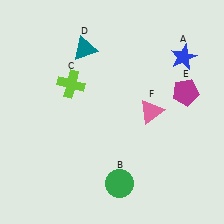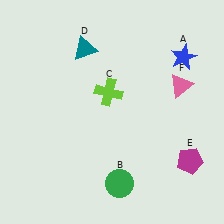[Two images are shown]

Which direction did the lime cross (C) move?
The lime cross (C) moved right.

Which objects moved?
The objects that moved are: the lime cross (C), the magenta pentagon (E), the pink triangle (F).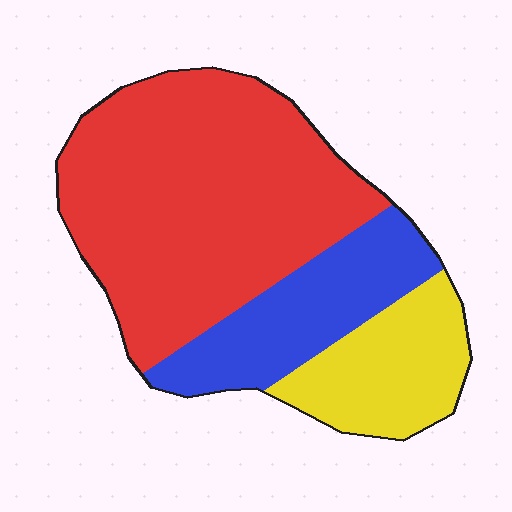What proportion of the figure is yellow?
Yellow takes up about one fifth (1/5) of the figure.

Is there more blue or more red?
Red.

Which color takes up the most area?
Red, at roughly 60%.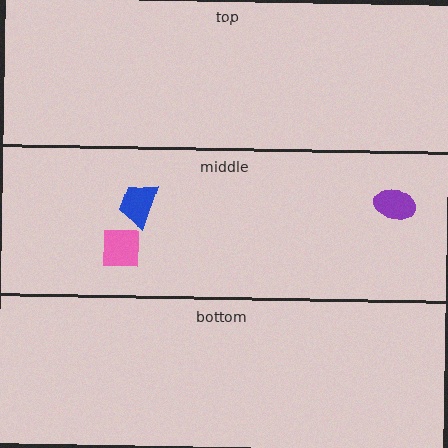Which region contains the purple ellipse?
The middle region.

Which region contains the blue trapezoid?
The middle region.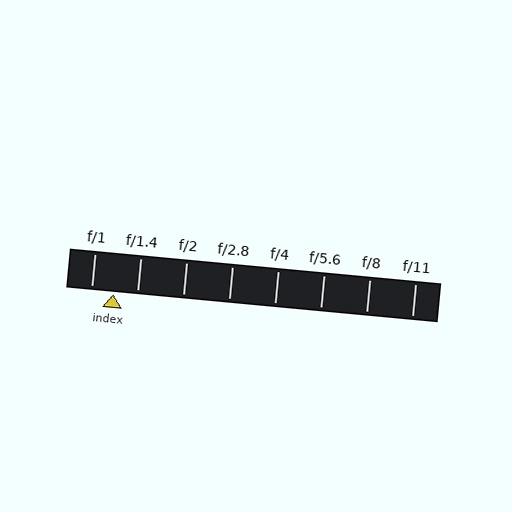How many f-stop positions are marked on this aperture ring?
There are 8 f-stop positions marked.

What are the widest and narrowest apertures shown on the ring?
The widest aperture shown is f/1 and the narrowest is f/11.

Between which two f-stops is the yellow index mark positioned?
The index mark is between f/1 and f/1.4.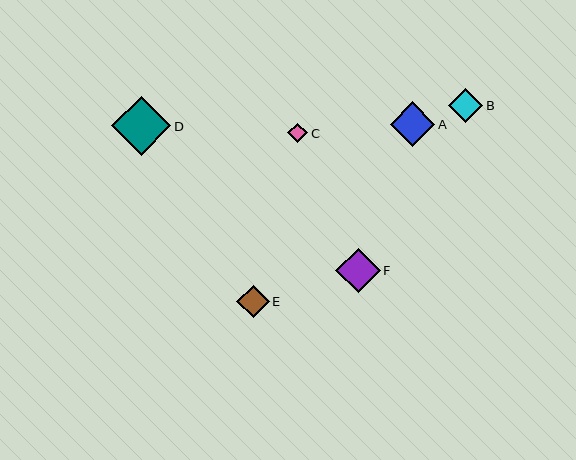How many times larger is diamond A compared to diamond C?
Diamond A is approximately 2.3 times the size of diamond C.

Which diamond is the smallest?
Diamond C is the smallest with a size of approximately 20 pixels.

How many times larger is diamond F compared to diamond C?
Diamond F is approximately 2.3 times the size of diamond C.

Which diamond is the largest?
Diamond D is the largest with a size of approximately 59 pixels.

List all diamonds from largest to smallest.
From largest to smallest: D, A, F, B, E, C.